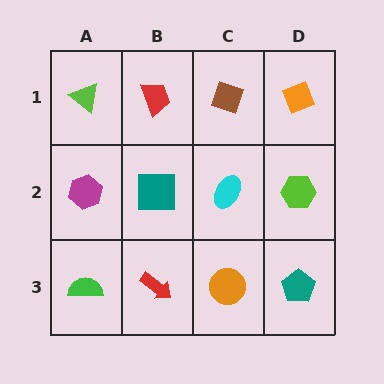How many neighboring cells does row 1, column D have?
2.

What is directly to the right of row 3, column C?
A teal pentagon.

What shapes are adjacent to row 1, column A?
A magenta hexagon (row 2, column A), a red trapezoid (row 1, column B).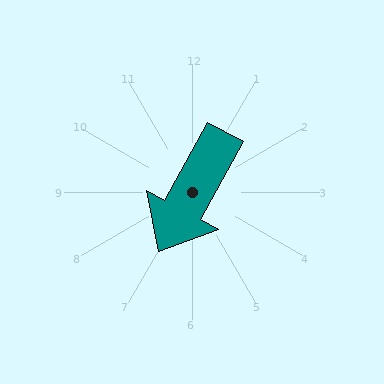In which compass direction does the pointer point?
Southwest.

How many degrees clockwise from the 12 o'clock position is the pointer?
Approximately 209 degrees.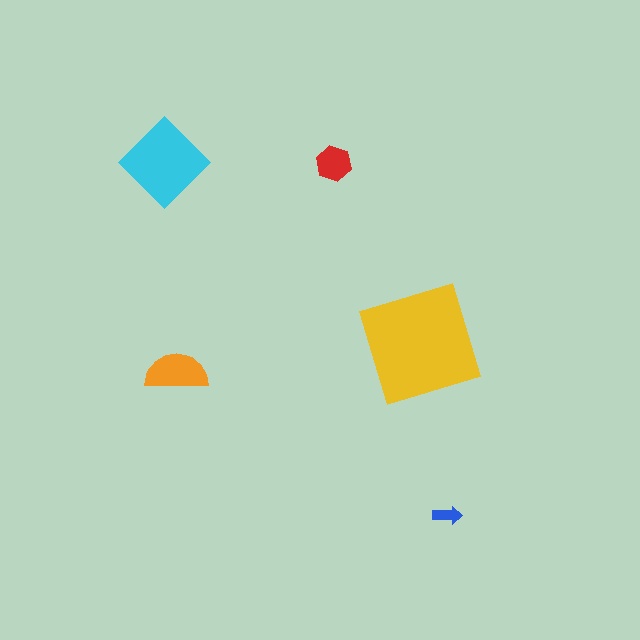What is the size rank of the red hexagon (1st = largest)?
4th.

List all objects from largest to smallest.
The yellow square, the cyan diamond, the orange semicircle, the red hexagon, the blue arrow.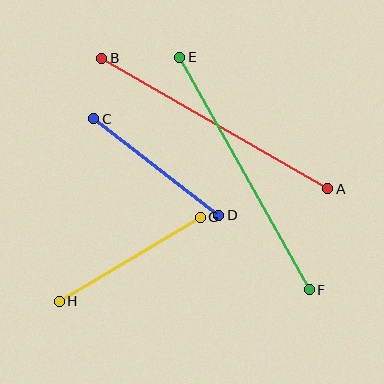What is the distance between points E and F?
The distance is approximately 266 pixels.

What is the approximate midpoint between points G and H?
The midpoint is at approximately (130, 259) pixels.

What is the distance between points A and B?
The distance is approximately 261 pixels.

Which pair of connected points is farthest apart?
Points E and F are farthest apart.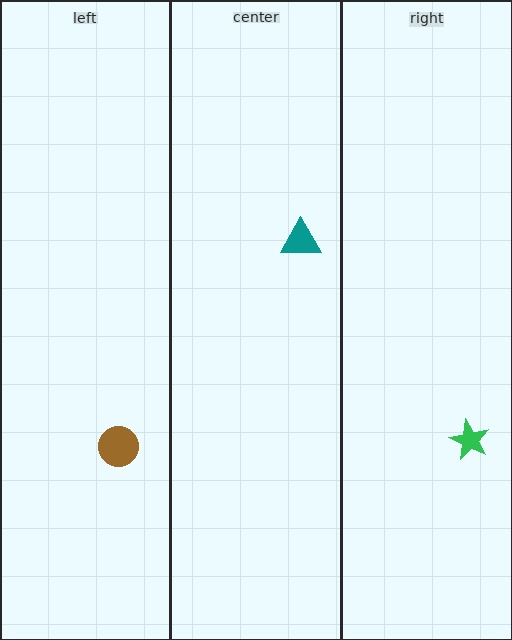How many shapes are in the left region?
1.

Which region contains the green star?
The right region.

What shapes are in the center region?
The teal triangle.